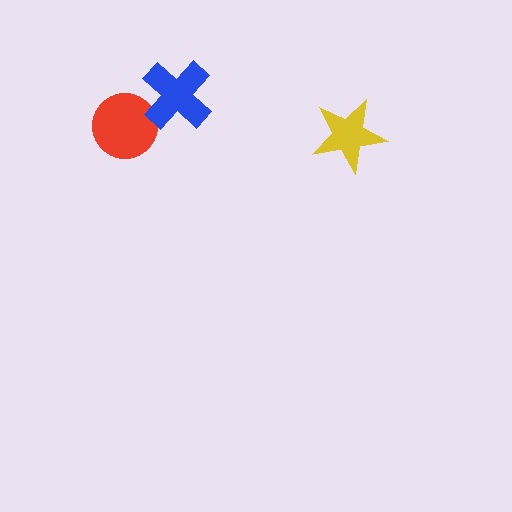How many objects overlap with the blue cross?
1 object overlaps with the blue cross.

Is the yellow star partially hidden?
No, no other shape covers it.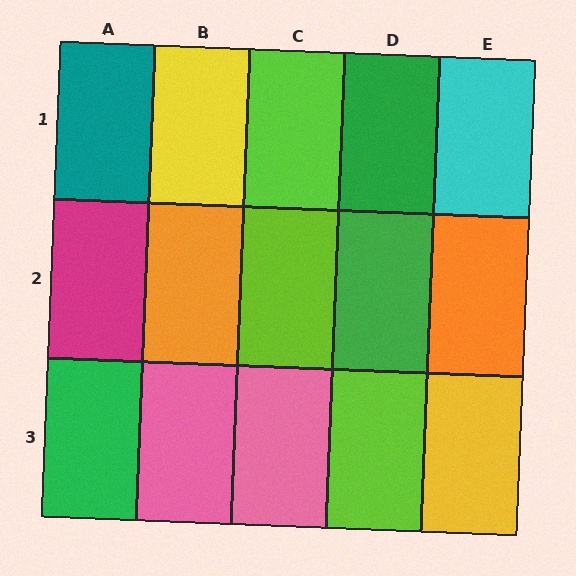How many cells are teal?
1 cell is teal.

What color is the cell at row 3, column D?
Lime.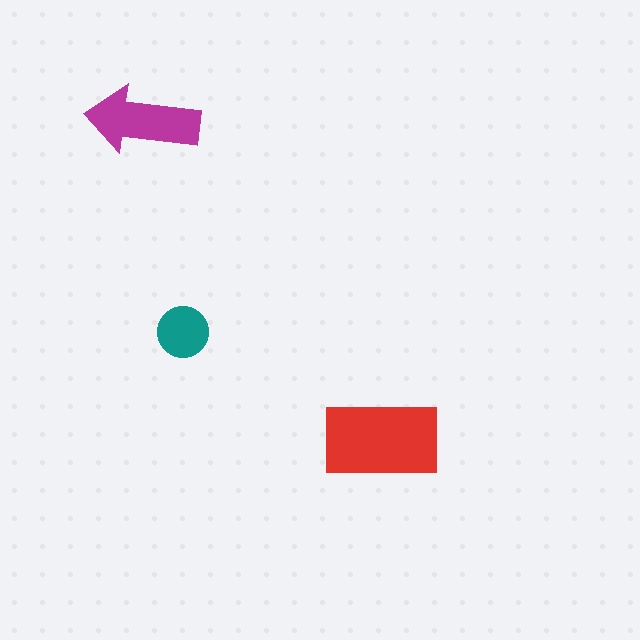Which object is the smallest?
The teal circle.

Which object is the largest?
The red rectangle.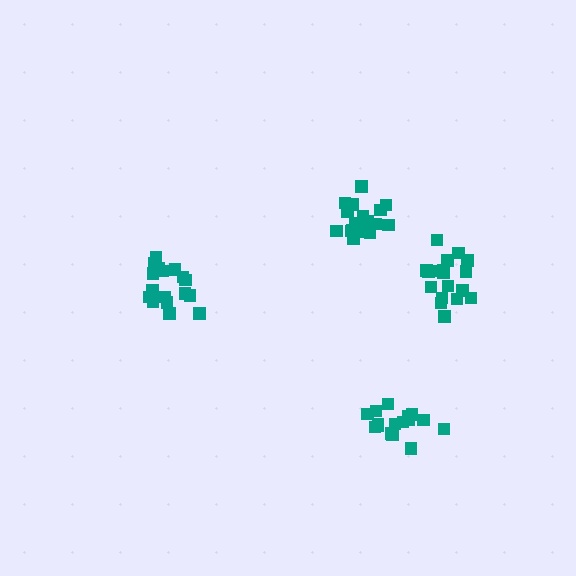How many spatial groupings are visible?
There are 4 spatial groupings.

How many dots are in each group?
Group 1: 16 dots, Group 2: 18 dots, Group 3: 20 dots, Group 4: 17 dots (71 total).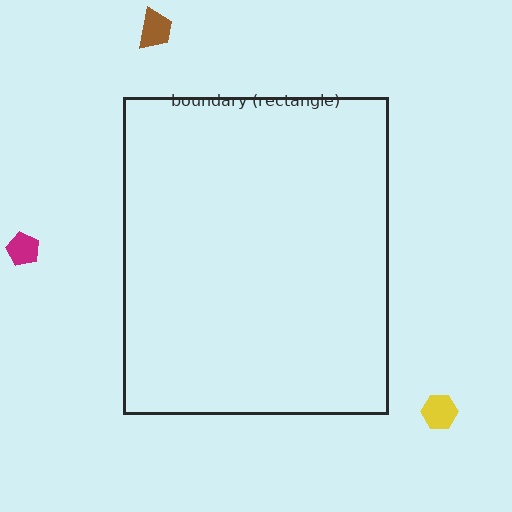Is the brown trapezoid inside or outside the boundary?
Outside.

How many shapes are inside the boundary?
0 inside, 3 outside.